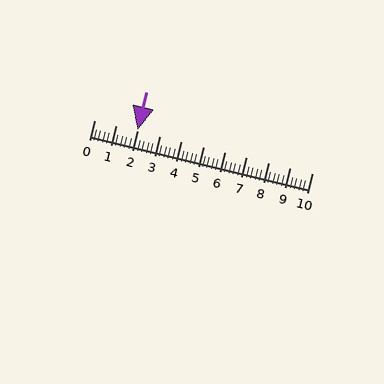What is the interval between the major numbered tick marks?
The major tick marks are spaced 1 units apart.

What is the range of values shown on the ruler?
The ruler shows values from 0 to 10.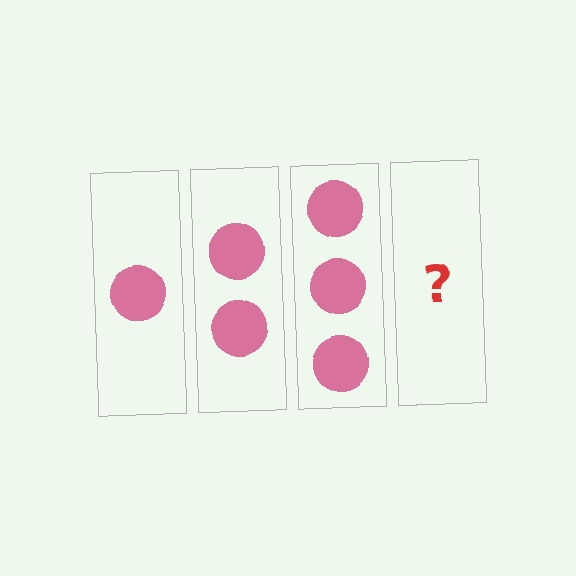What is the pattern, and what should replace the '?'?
The pattern is that each step adds one more circle. The '?' should be 4 circles.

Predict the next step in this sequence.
The next step is 4 circles.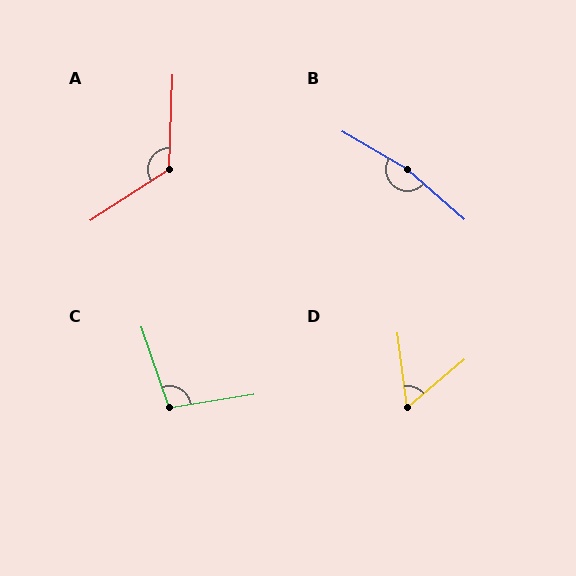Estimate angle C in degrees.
Approximately 100 degrees.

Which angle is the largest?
B, at approximately 169 degrees.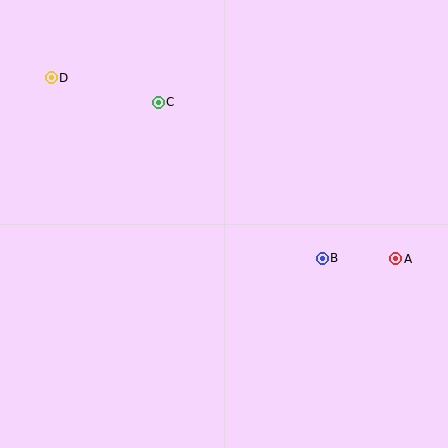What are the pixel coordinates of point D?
Point D is at (51, 78).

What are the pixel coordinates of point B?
Point B is at (322, 258).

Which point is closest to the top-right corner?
Point A is closest to the top-right corner.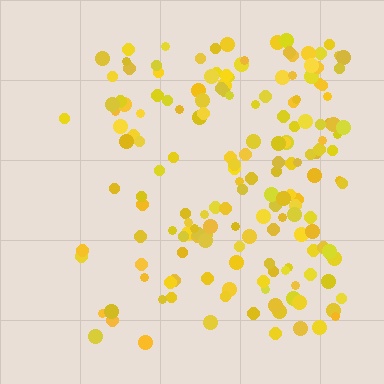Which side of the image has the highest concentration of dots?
The right.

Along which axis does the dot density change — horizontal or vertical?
Horizontal.